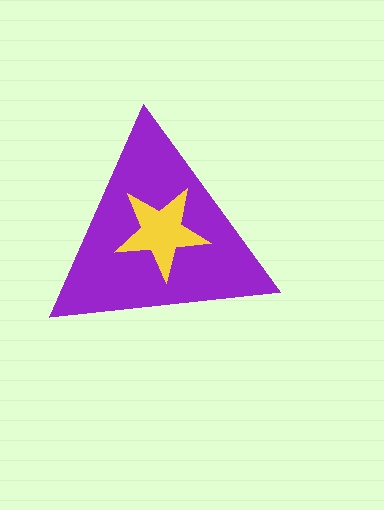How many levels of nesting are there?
2.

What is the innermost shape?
The yellow star.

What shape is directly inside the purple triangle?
The yellow star.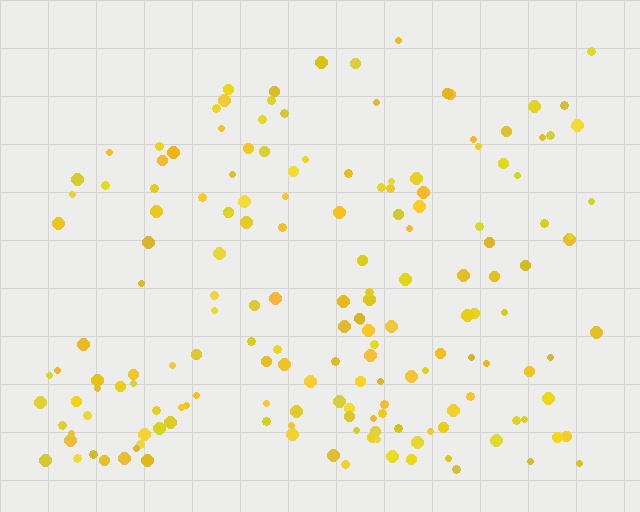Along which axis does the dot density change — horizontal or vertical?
Vertical.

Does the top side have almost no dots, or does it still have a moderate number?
Still a moderate number, just noticeably fewer than the bottom.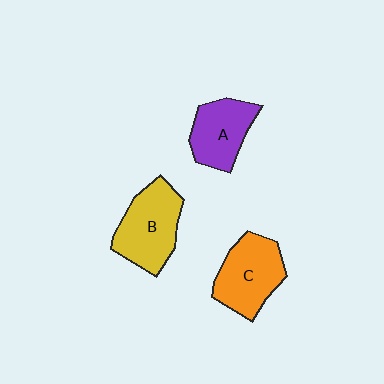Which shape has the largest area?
Shape B (yellow).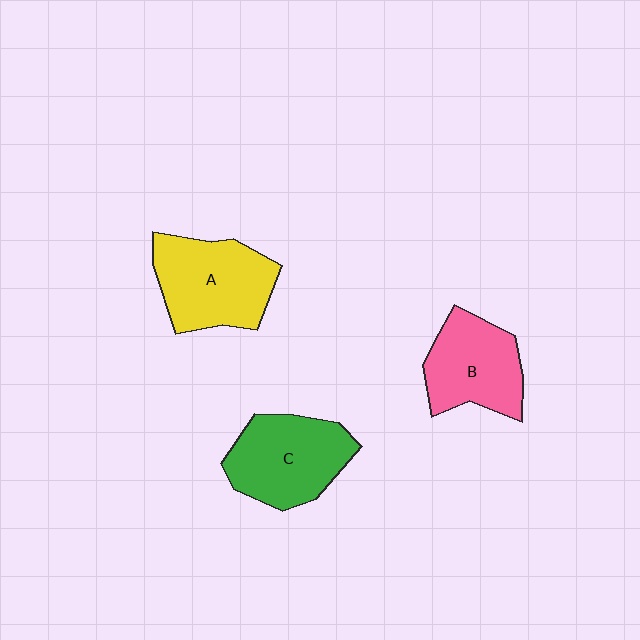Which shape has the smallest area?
Shape B (pink).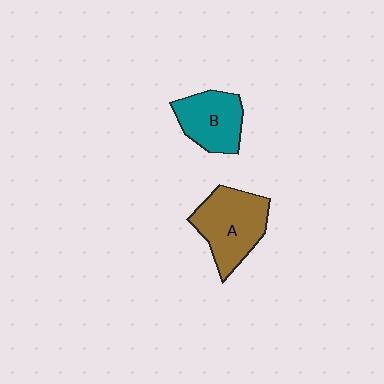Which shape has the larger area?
Shape A (brown).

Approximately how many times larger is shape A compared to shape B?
Approximately 1.3 times.